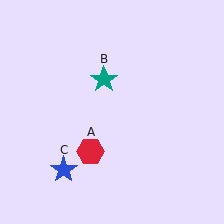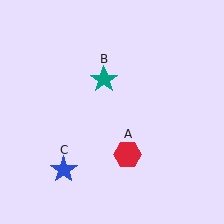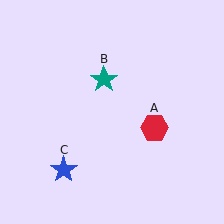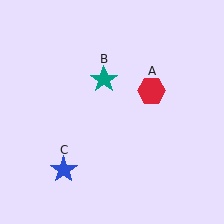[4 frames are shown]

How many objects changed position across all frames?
1 object changed position: red hexagon (object A).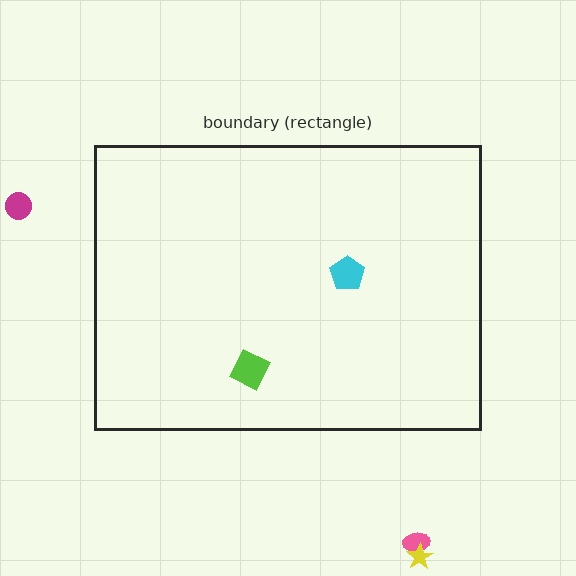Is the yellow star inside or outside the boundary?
Outside.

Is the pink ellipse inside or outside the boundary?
Outside.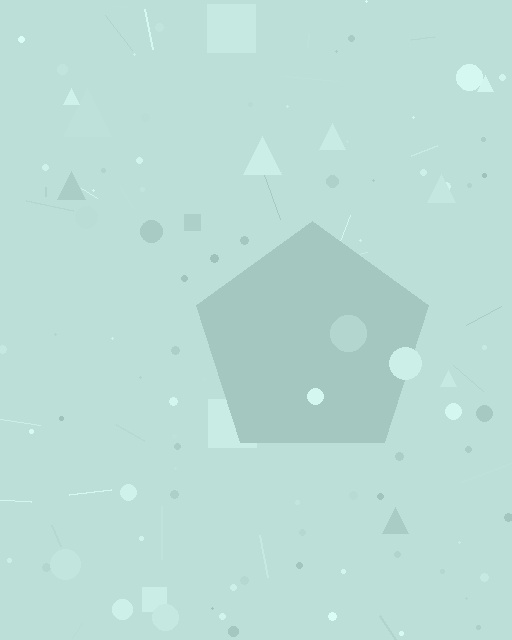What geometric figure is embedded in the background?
A pentagon is embedded in the background.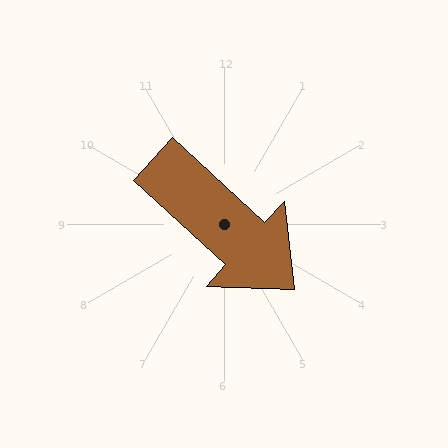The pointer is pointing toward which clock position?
Roughly 4 o'clock.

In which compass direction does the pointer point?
Southeast.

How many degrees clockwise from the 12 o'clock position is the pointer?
Approximately 133 degrees.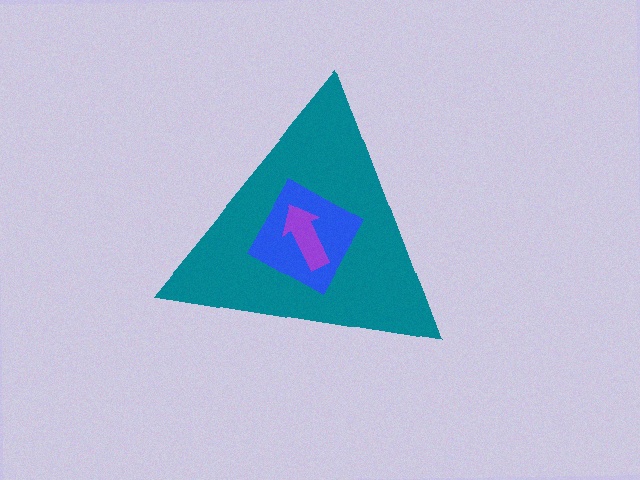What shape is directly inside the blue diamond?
The purple arrow.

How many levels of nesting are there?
3.